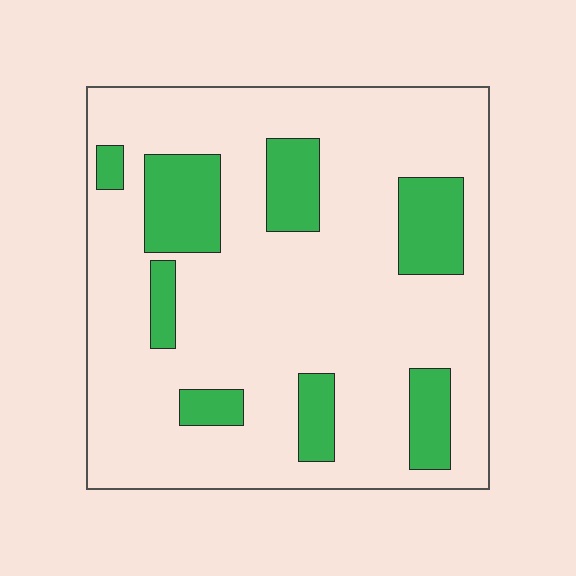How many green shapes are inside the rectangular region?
8.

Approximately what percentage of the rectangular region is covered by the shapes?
Approximately 20%.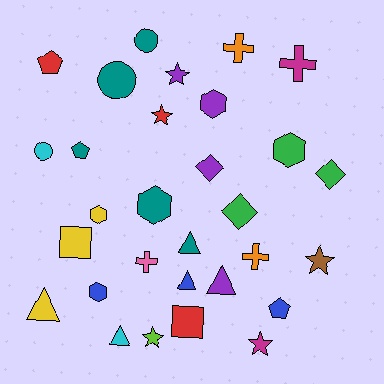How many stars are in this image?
There are 5 stars.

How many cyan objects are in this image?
There are 2 cyan objects.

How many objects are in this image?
There are 30 objects.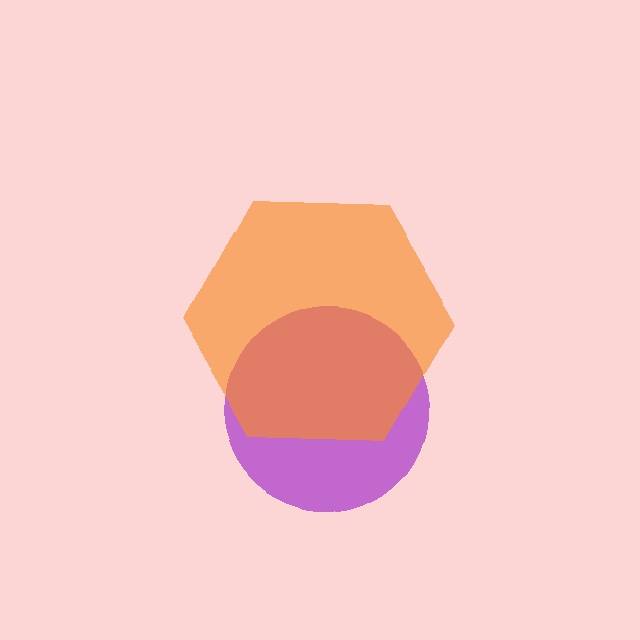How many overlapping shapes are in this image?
There are 2 overlapping shapes in the image.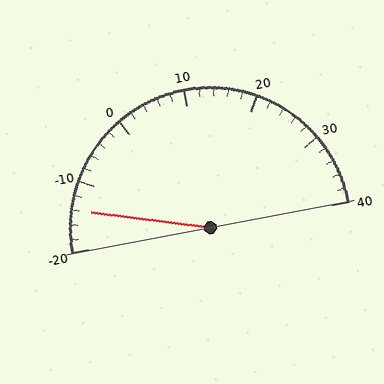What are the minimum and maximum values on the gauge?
The gauge ranges from -20 to 40.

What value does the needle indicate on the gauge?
The needle indicates approximately -14.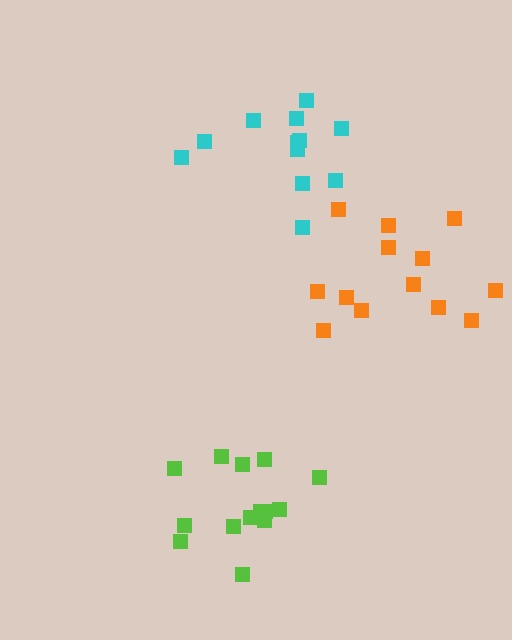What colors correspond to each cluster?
The clusters are colored: orange, lime, cyan.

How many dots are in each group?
Group 1: 13 dots, Group 2: 14 dots, Group 3: 12 dots (39 total).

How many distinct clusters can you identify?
There are 3 distinct clusters.